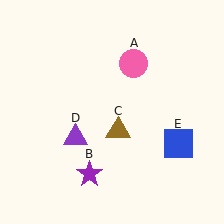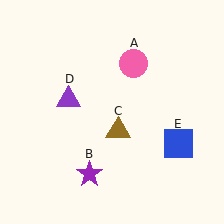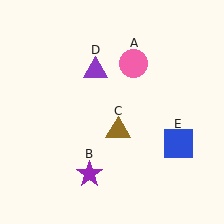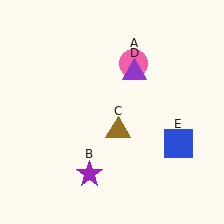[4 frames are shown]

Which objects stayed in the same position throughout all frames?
Pink circle (object A) and purple star (object B) and brown triangle (object C) and blue square (object E) remained stationary.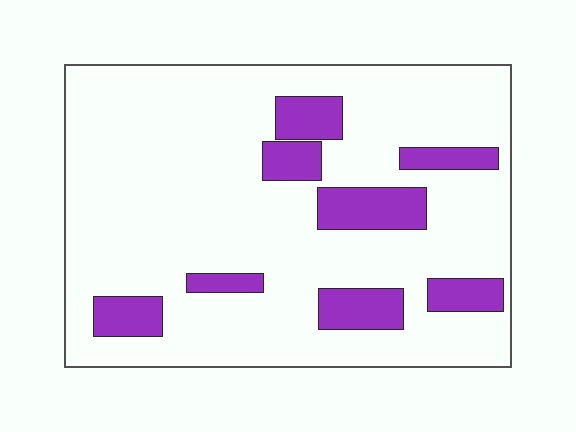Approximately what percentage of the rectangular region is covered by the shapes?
Approximately 15%.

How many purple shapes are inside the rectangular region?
8.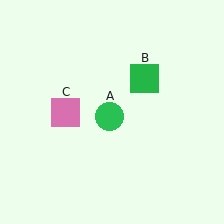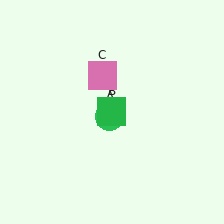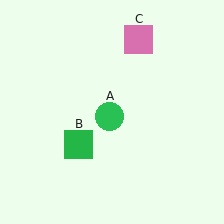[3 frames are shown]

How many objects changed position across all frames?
2 objects changed position: green square (object B), pink square (object C).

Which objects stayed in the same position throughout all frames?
Green circle (object A) remained stationary.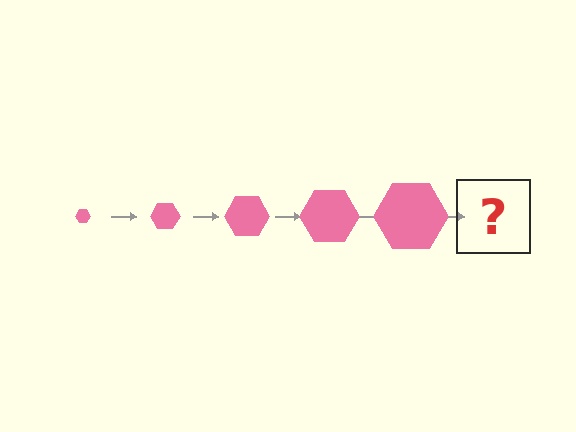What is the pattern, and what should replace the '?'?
The pattern is that the hexagon gets progressively larger each step. The '?' should be a pink hexagon, larger than the previous one.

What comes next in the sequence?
The next element should be a pink hexagon, larger than the previous one.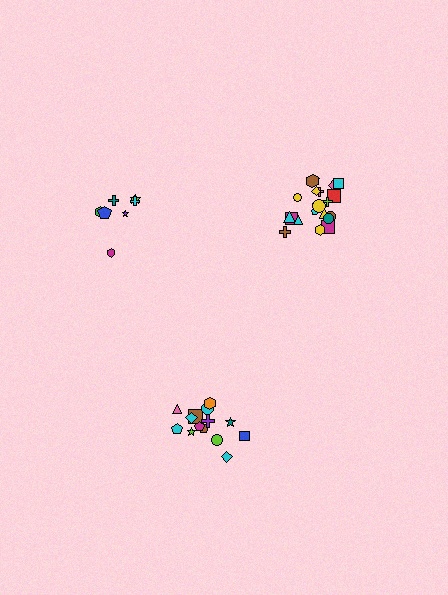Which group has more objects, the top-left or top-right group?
The top-right group.